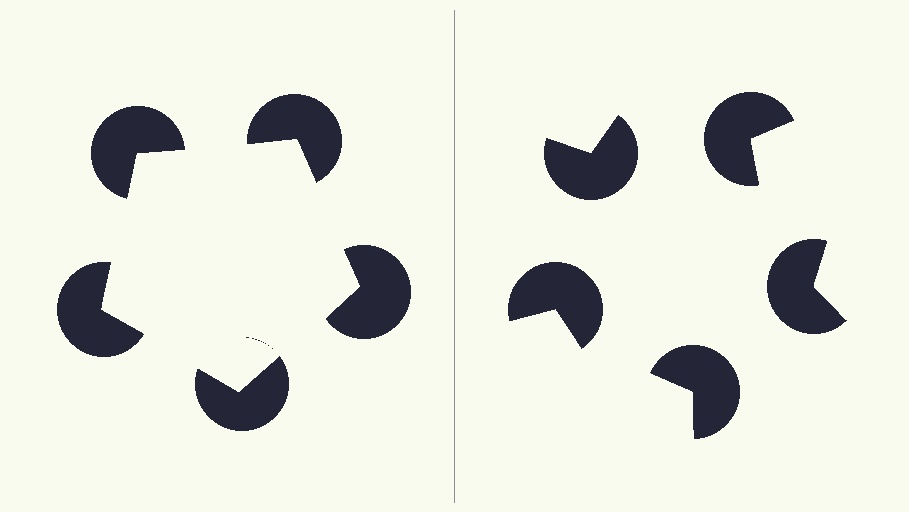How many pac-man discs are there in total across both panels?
10 — 5 on each side.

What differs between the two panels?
The pac-man discs are positioned identically on both sides; only the wedge orientations differ. On the left they align to a pentagon; on the right they are misaligned.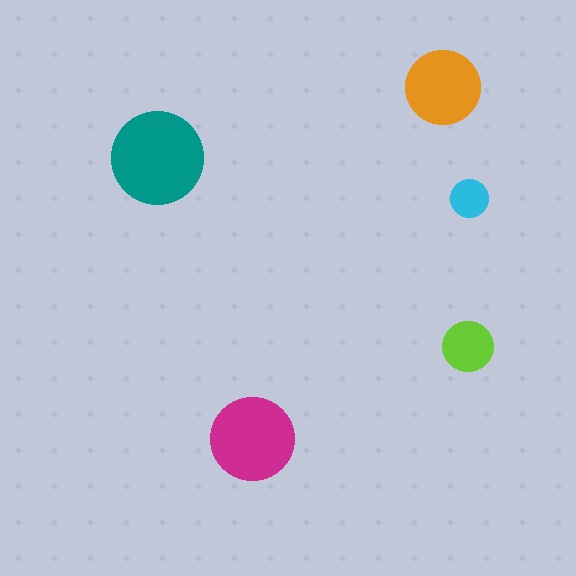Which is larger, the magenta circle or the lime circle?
The magenta one.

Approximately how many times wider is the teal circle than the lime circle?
About 2 times wider.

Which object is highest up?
The orange circle is topmost.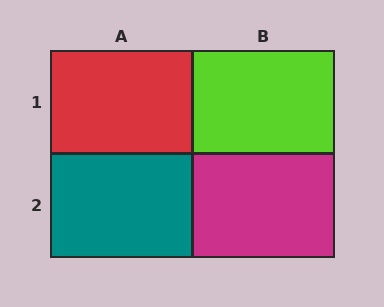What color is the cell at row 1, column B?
Lime.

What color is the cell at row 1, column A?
Red.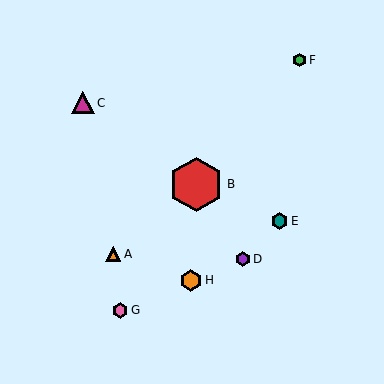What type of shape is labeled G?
Shape G is a pink hexagon.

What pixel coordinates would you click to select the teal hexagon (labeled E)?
Click at (280, 221) to select the teal hexagon E.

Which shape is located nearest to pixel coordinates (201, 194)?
The red hexagon (labeled B) at (196, 184) is nearest to that location.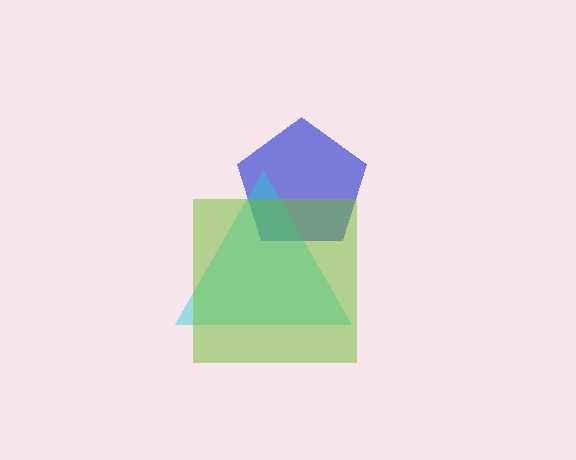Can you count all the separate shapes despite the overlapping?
Yes, there are 3 separate shapes.